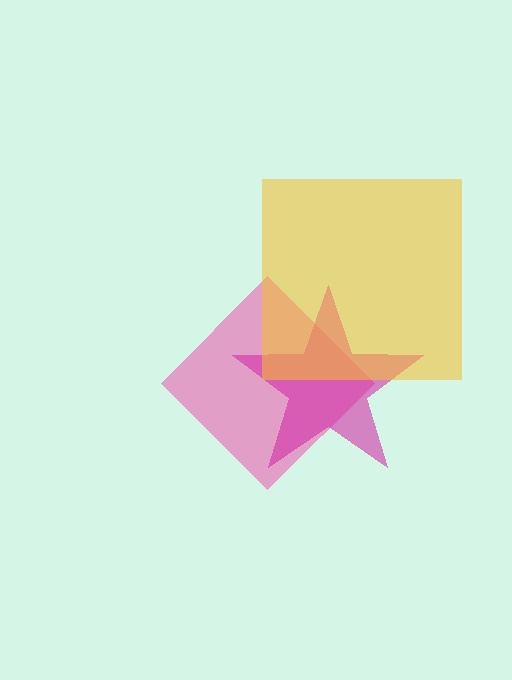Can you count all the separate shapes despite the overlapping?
Yes, there are 3 separate shapes.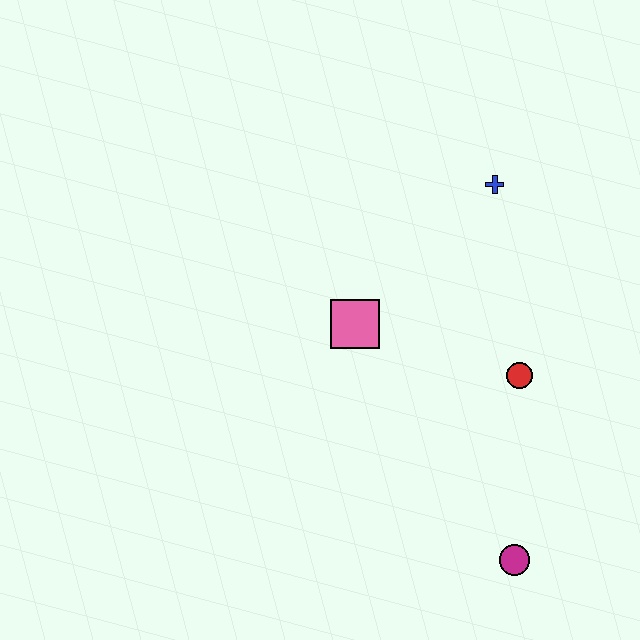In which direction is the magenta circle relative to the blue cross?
The magenta circle is below the blue cross.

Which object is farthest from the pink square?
The magenta circle is farthest from the pink square.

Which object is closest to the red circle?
The pink square is closest to the red circle.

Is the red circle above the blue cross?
No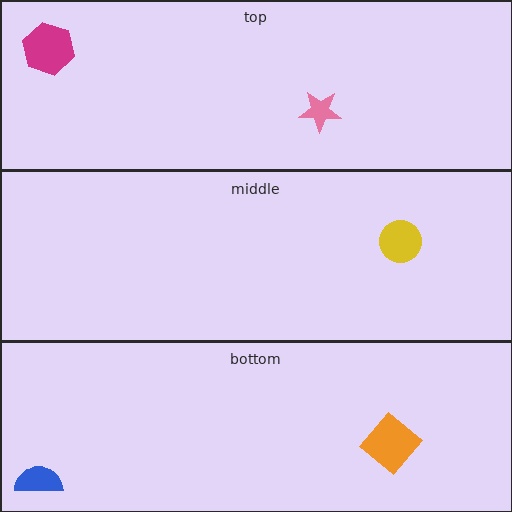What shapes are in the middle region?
The yellow circle.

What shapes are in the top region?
The magenta hexagon, the pink star.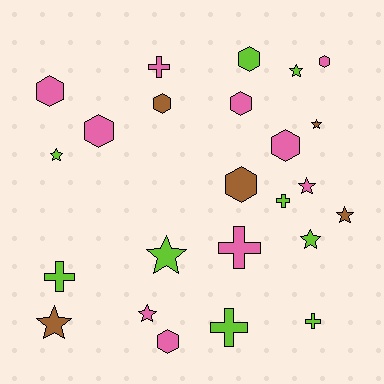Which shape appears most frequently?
Hexagon, with 9 objects.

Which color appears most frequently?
Pink, with 10 objects.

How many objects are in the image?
There are 24 objects.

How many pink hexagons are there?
There are 6 pink hexagons.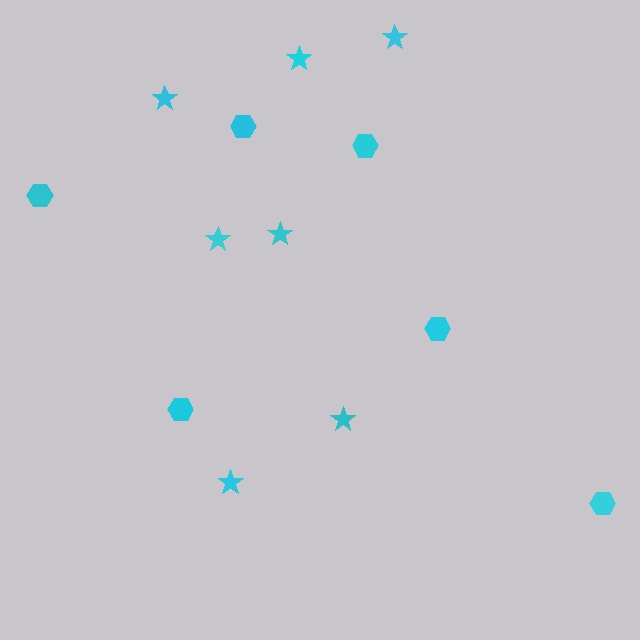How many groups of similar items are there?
There are 2 groups: one group of hexagons (6) and one group of stars (7).